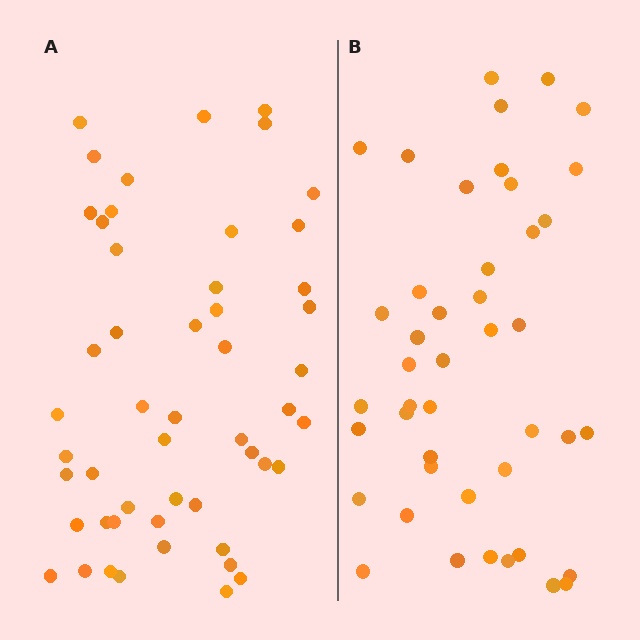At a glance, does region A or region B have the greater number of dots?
Region A (the left region) has more dots.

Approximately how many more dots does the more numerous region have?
Region A has roughly 8 or so more dots than region B.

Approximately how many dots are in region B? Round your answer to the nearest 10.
About 40 dots. (The exact count is 44, which rounds to 40.)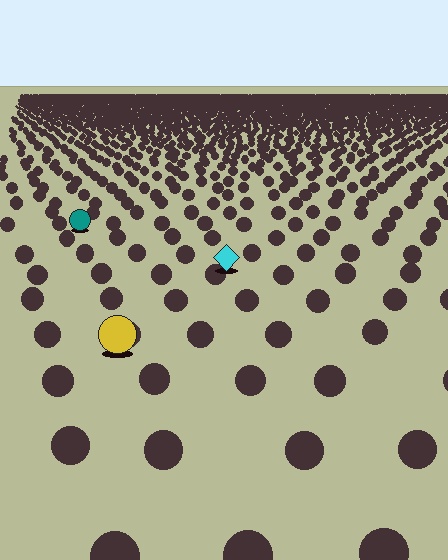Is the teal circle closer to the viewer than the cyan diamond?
No. The cyan diamond is closer — you can tell from the texture gradient: the ground texture is coarser near it.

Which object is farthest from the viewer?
The teal circle is farthest from the viewer. It appears smaller and the ground texture around it is denser.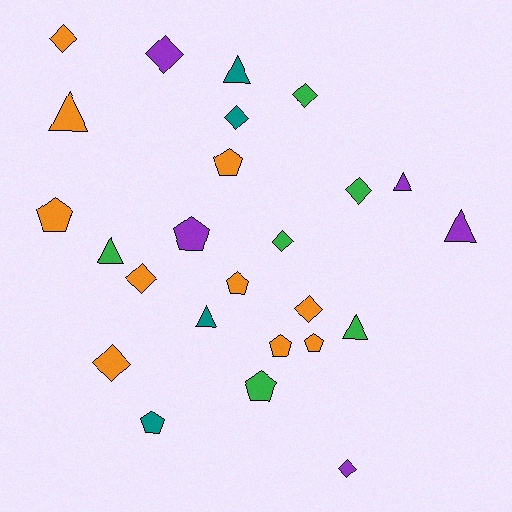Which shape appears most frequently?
Diamond, with 10 objects.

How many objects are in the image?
There are 25 objects.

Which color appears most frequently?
Orange, with 10 objects.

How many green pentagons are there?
There is 1 green pentagon.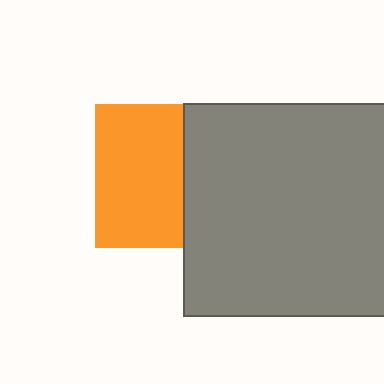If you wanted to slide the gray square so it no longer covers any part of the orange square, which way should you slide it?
Slide it right — that is the most direct way to separate the two shapes.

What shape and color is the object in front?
The object in front is a gray square.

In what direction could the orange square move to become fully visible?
The orange square could move left. That would shift it out from behind the gray square entirely.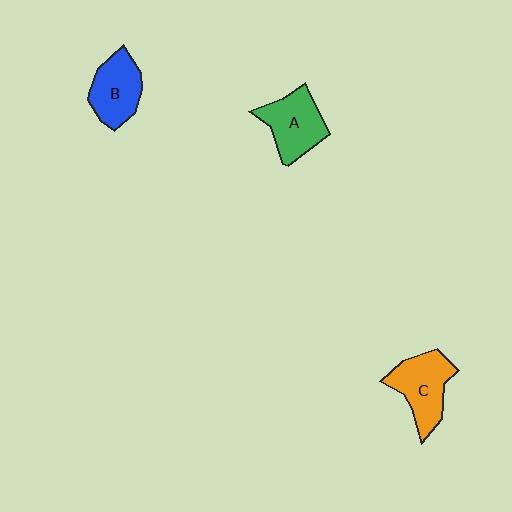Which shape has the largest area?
Shape C (orange).